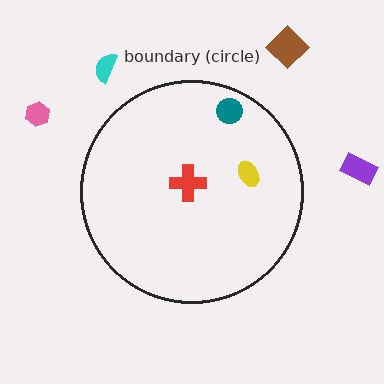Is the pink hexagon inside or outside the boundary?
Outside.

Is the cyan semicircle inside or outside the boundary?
Outside.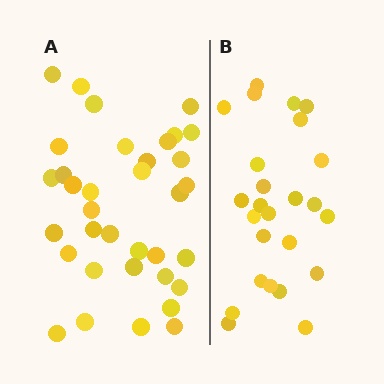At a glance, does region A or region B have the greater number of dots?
Region A (the left region) has more dots.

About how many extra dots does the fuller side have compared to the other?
Region A has roughly 10 or so more dots than region B.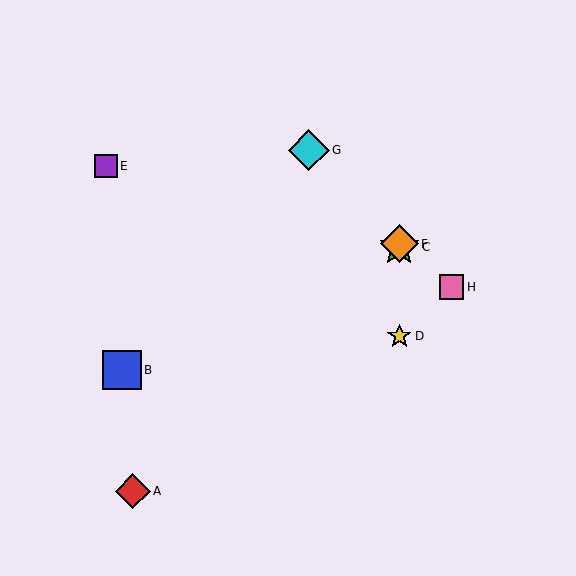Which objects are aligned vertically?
Objects C, D, F are aligned vertically.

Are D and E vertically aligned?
No, D is at x≈399 and E is at x≈106.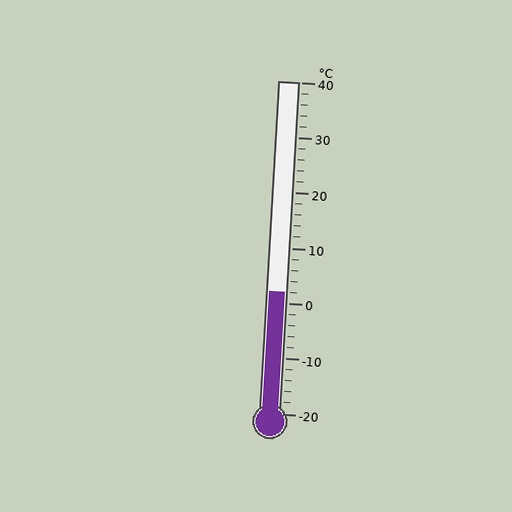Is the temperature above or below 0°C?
The temperature is above 0°C.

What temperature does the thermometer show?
The thermometer shows approximately 2°C.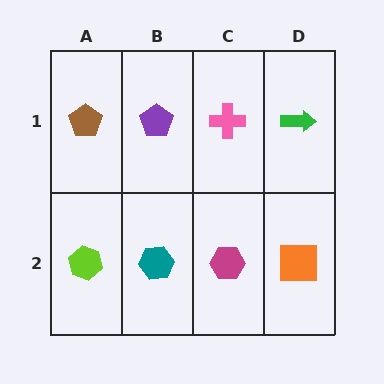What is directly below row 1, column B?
A teal hexagon.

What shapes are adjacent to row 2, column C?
A pink cross (row 1, column C), a teal hexagon (row 2, column B), an orange square (row 2, column D).